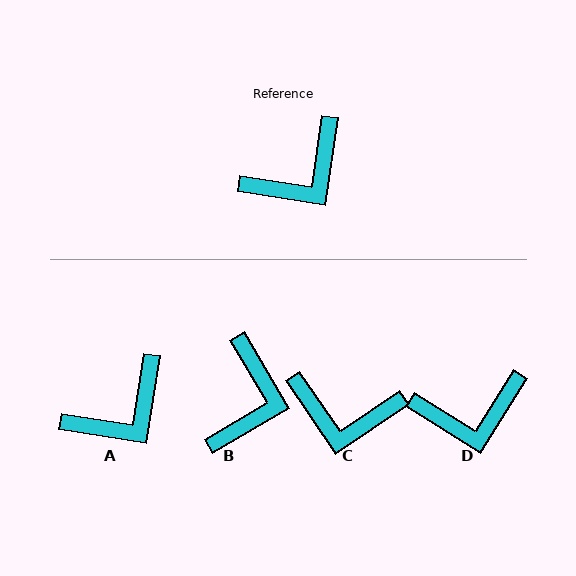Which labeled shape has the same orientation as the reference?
A.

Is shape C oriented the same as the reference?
No, it is off by about 47 degrees.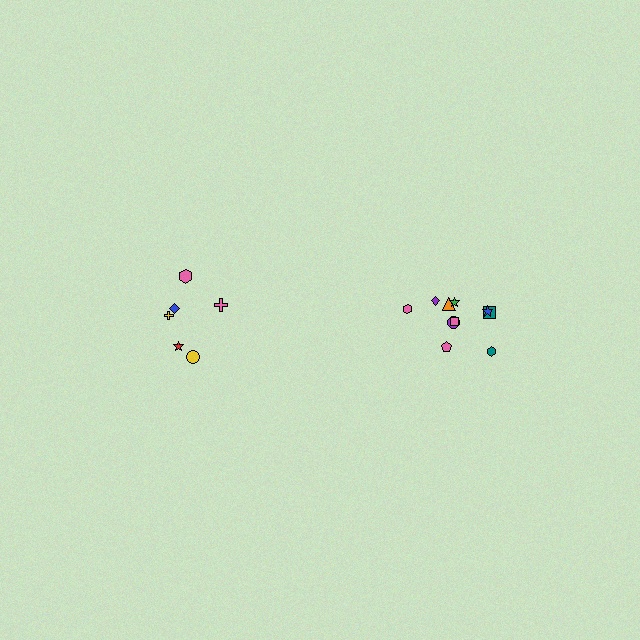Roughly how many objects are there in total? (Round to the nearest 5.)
Roughly 15 objects in total.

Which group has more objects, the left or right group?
The right group.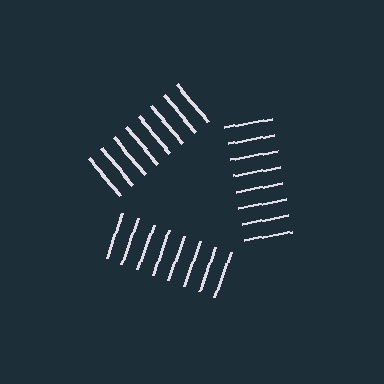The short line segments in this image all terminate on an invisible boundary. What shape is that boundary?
An illusory triangle — the line segments terminate on its edges but no continuous stroke is drawn.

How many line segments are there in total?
24 — 8 along each of the 3 edges.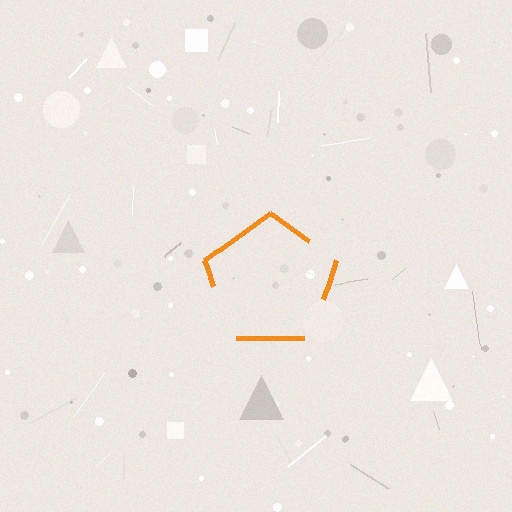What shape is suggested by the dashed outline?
The dashed outline suggests a pentagon.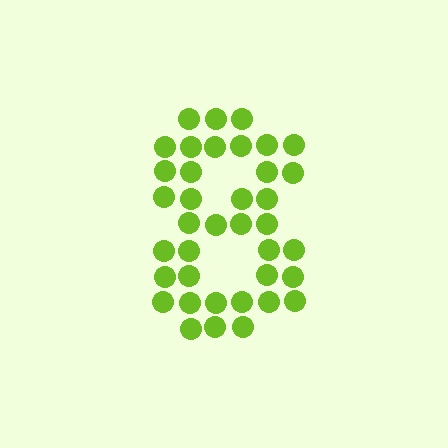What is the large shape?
The large shape is the digit 8.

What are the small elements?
The small elements are circles.